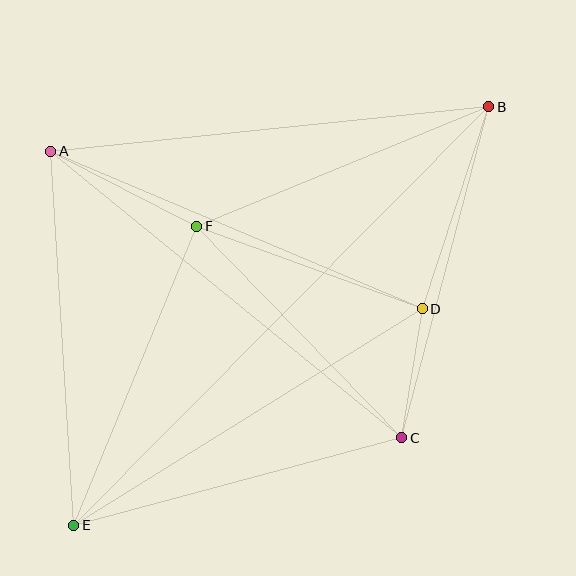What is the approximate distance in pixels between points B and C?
The distance between B and C is approximately 342 pixels.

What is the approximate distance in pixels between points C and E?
The distance between C and E is approximately 339 pixels.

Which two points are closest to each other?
Points C and D are closest to each other.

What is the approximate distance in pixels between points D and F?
The distance between D and F is approximately 240 pixels.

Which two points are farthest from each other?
Points B and E are farthest from each other.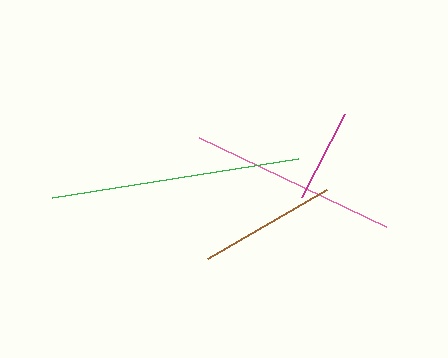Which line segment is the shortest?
The magenta line is the shortest at approximately 93 pixels.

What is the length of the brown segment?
The brown segment is approximately 137 pixels long.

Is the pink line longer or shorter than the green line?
The green line is longer than the pink line.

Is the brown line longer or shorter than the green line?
The green line is longer than the brown line.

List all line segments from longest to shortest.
From longest to shortest: green, pink, brown, magenta.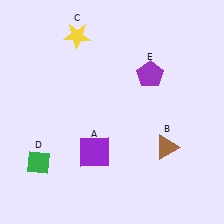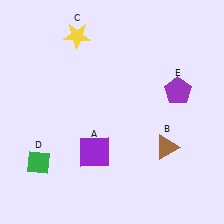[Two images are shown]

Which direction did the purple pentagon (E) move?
The purple pentagon (E) moved right.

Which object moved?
The purple pentagon (E) moved right.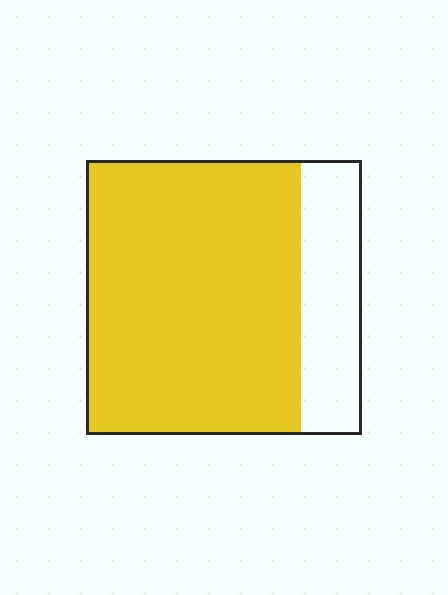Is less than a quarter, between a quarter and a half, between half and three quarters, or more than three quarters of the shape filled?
More than three quarters.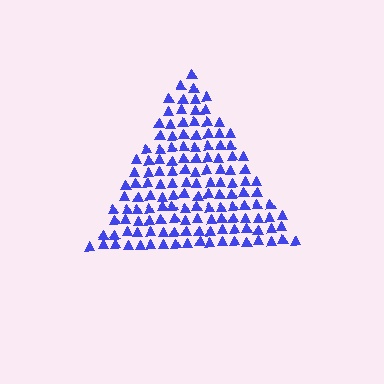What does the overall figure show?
The overall figure shows a triangle.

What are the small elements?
The small elements are triangles.